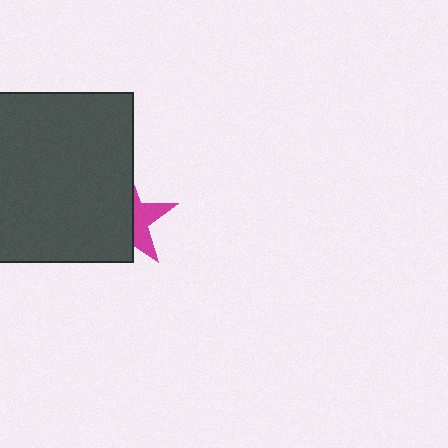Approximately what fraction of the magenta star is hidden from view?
Roughly 62% of the magenta star is hidden behind the dark gray square.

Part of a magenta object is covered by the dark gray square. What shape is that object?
It is a star.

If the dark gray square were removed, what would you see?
You would see the complete magenta star.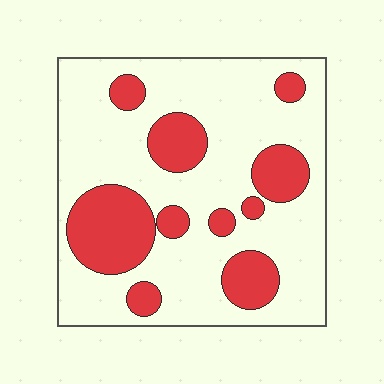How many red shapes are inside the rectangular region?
10.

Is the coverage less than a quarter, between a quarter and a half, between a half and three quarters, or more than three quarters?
Between a quarter and a half.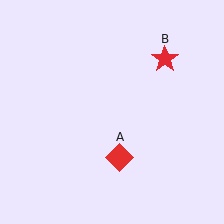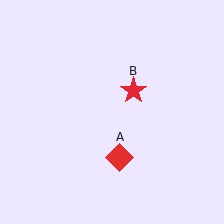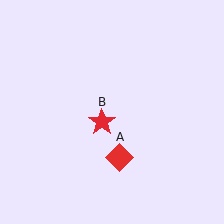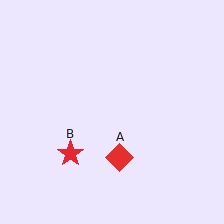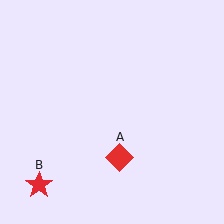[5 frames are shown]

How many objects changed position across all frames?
1 object changed position: red star (object B).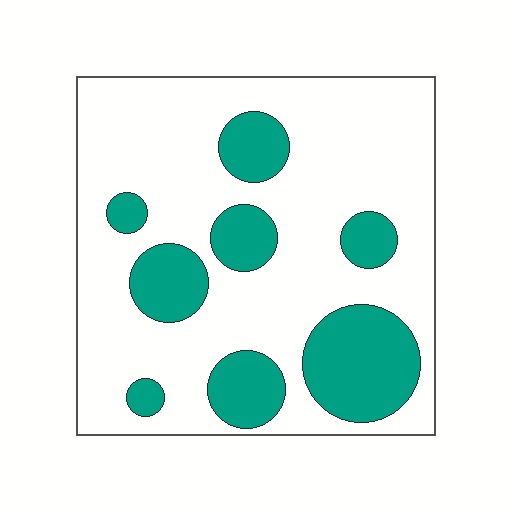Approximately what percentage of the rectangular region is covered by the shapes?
Approximately 25%.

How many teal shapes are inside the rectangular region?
8.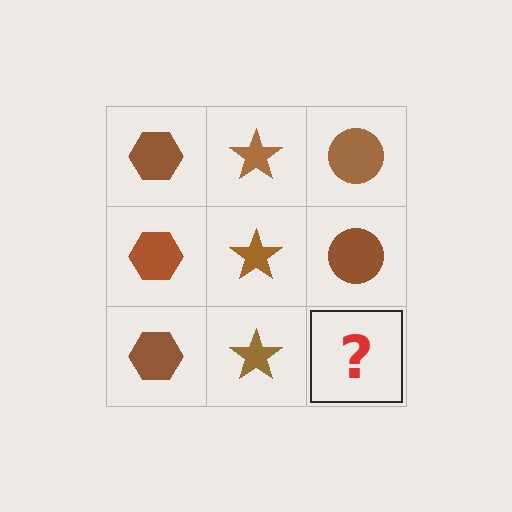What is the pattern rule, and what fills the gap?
The rule is that each column has a consistent shape. The gap should be filled with a brown circle.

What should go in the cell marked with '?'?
The missing cell should contain a brown circle.